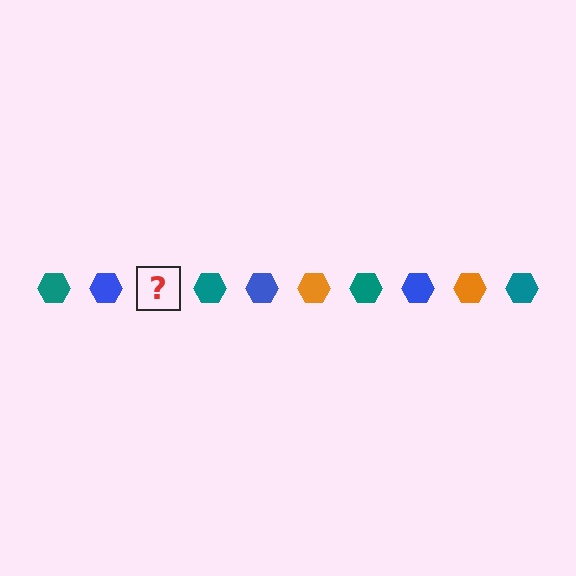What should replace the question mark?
The question mark should be replaced with an orange hexagon.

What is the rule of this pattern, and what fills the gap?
The rule is that the pattern cycles through teal, blue, orange hexagons. The gap should be filled with an orange hexagon.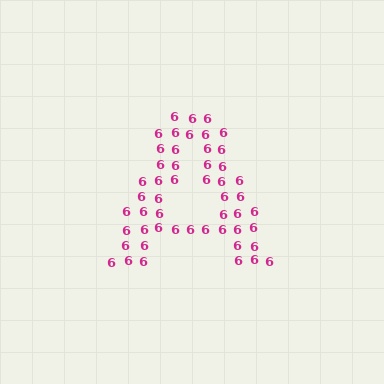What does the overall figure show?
The overall figure shows the letter A.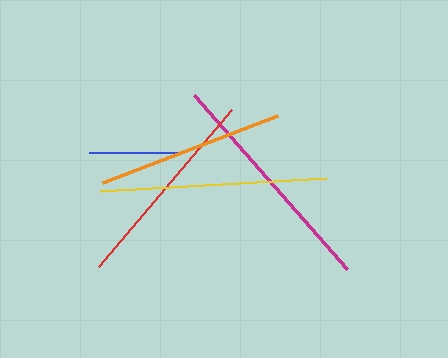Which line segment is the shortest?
The blue line is the shortest at approximately 88 pixels.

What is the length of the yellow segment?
The yellow segment is approximately 227 pixels long.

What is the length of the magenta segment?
The magenta segment is approximately 231 pixels long.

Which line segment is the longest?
The magenta line is the longest at approximately 231 pixels.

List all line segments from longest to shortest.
From longest to shortest: magenta, yellow, red, orange, blue.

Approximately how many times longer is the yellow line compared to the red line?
The yellow line is approximately 1.1 times the length of the red line.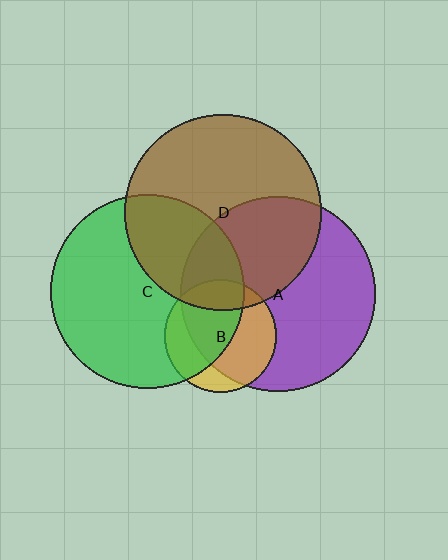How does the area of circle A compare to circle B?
Approximately 3.0 times.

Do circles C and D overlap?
Yes.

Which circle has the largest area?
Circle D (brown).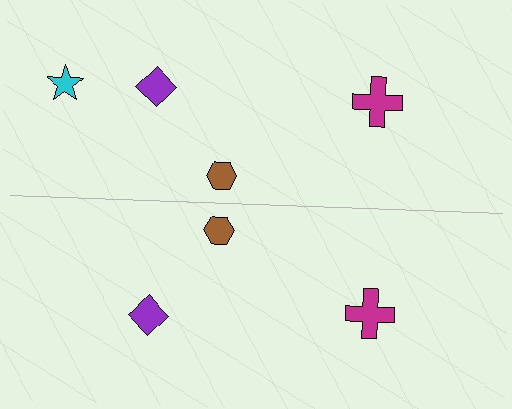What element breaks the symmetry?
A cyan star is missing from the bottom side.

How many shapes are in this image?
There are 7 shapes in this image.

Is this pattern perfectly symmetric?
No, the pattern is not perfectly symmetric. A cyan star is missing from the bottom side.